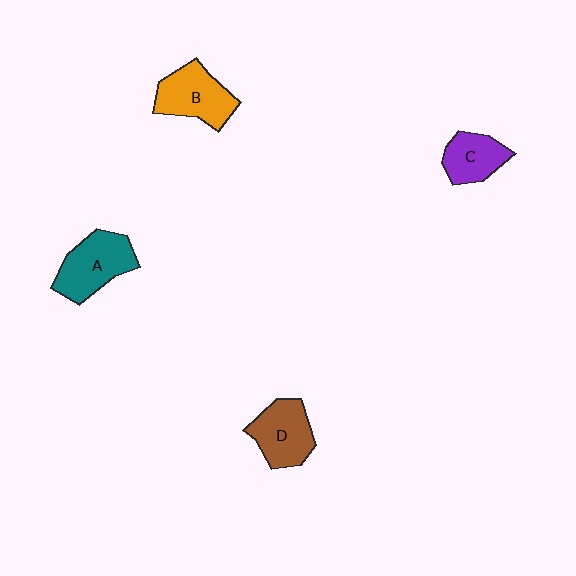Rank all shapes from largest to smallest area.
From largest to smallest: A (teal), B (orange), D (brown), C (purple).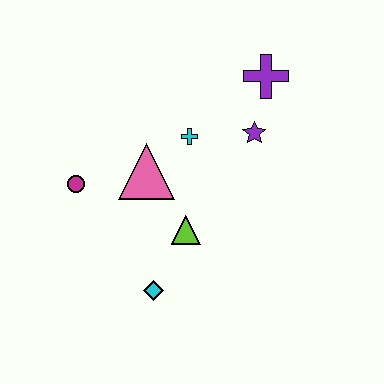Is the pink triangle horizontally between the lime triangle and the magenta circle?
Yes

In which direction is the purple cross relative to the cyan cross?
The purple cross is to the right of the cyan cross.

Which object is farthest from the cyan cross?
The cyan diamond is farthest from the cyan cross.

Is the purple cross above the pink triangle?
Yes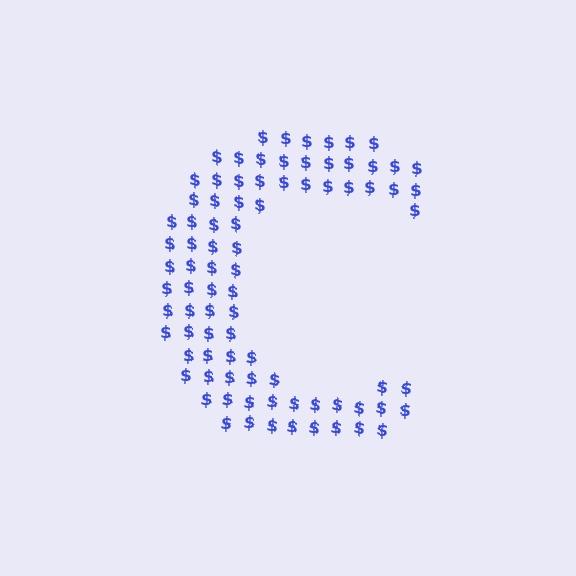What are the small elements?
The small elements are dollar signs.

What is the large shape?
The large shape is the letter C.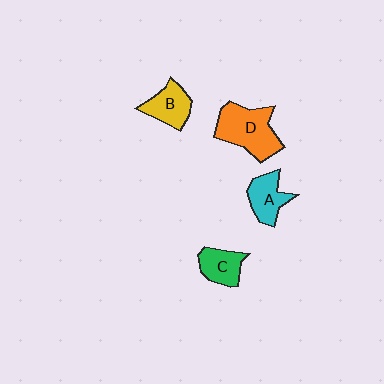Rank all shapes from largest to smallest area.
From largest to smallest: D (orange), B (yellow), A (cyan), C (green).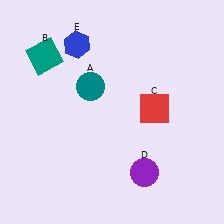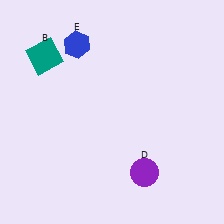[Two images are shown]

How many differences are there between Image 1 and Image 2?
There are 2 differences between the two images.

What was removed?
The teal circle (A), the red square (C) were removed in Image 2.